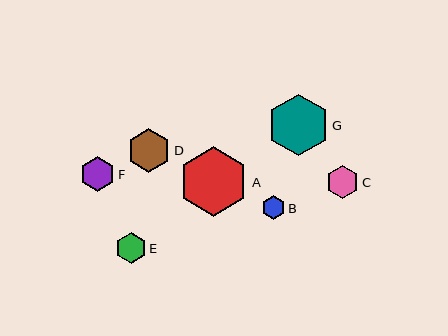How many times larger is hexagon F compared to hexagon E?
Hexagon F is approximately 1.1 times the size of hexagon E.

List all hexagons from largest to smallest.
From largest to smallest: A, G, D, F, C, E, B.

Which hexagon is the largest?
Hexagon A is the largest with a size of approximately 69 pixels.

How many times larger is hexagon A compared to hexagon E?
Hexagon A is approximately 2.3 times the size of hexagon E.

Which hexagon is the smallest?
Hexagon B is the smallest with a size of approximately 23 pixels.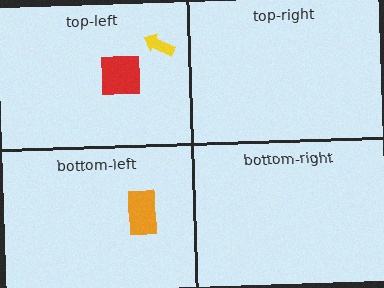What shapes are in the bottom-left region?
The orange rectangle.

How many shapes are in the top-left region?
2.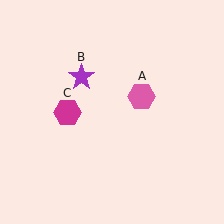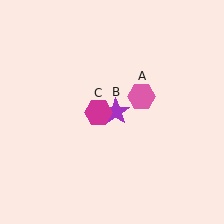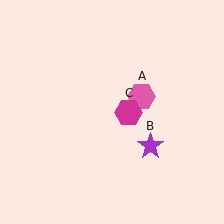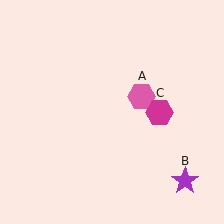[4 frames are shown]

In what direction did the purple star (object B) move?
The purple star (object B) moved down and to the right.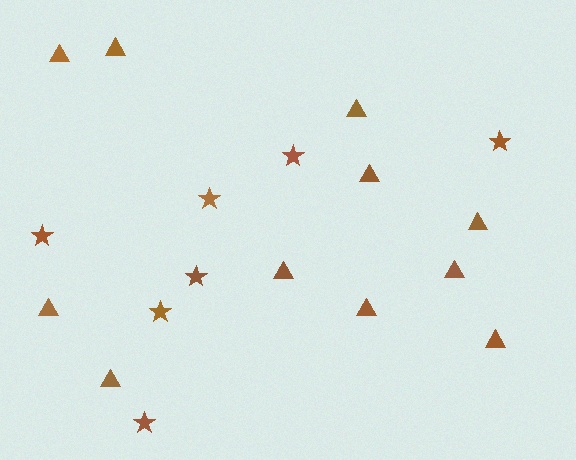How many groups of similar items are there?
There are 2 groups: one group of stars (7) and one group of triangles (11).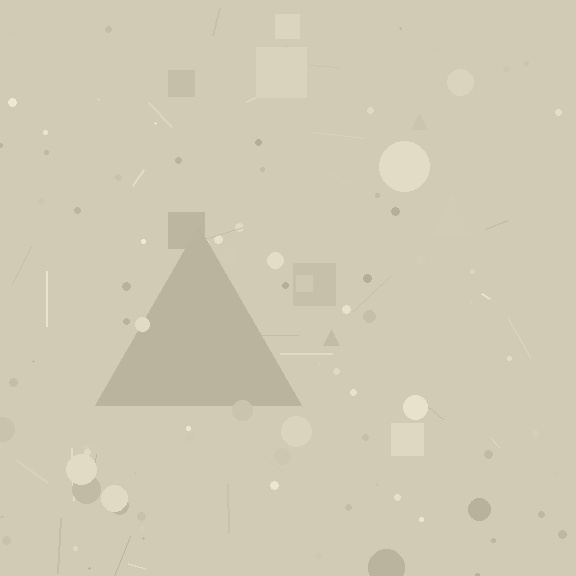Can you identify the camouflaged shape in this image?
The camouflaged shape is a triangle.